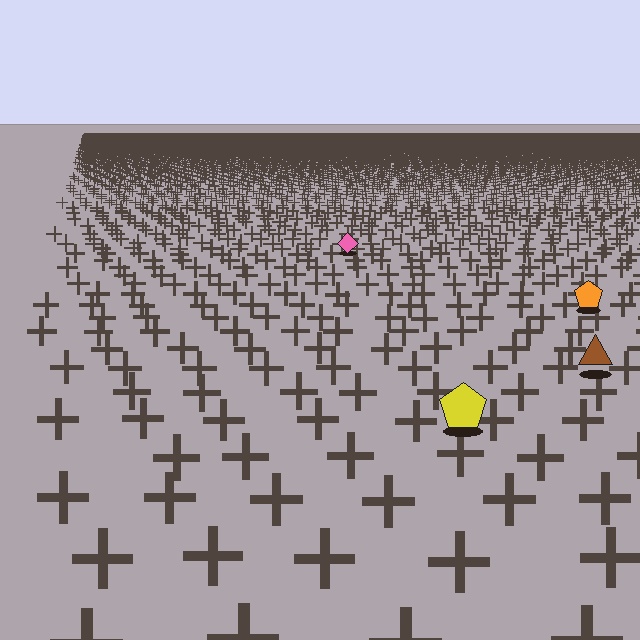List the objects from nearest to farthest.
From nearest to farthest: the yellow pentagon, the brown triangle, the orange pentagon, the pink diamond.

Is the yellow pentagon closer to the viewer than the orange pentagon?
Yes. The yellow pentagon is closer — you can tell from the texture gradient: the ground texture is coarser near it.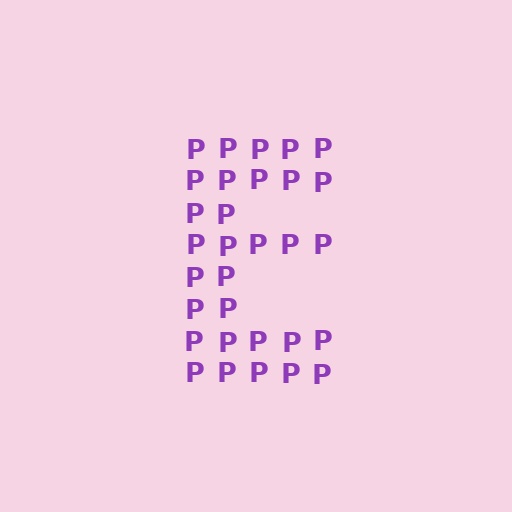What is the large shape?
The large shape is the letter E.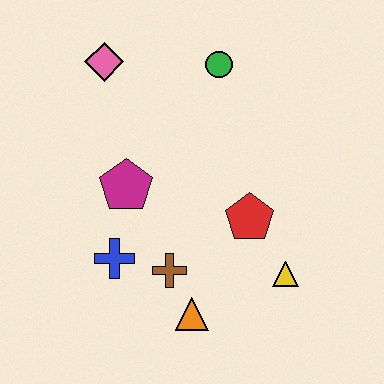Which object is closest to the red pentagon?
The yellow triangle is closest to the red pentagon.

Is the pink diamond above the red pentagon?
Yes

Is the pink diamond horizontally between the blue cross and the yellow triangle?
No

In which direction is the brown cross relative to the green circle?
The brown cross is below the green circle.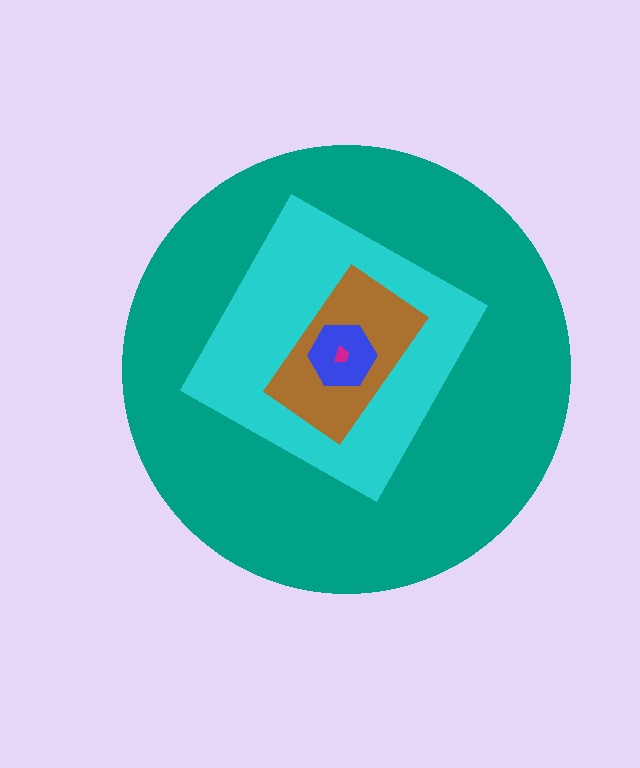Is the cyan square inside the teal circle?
Yes.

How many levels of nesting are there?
5.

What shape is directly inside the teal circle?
The cyan square.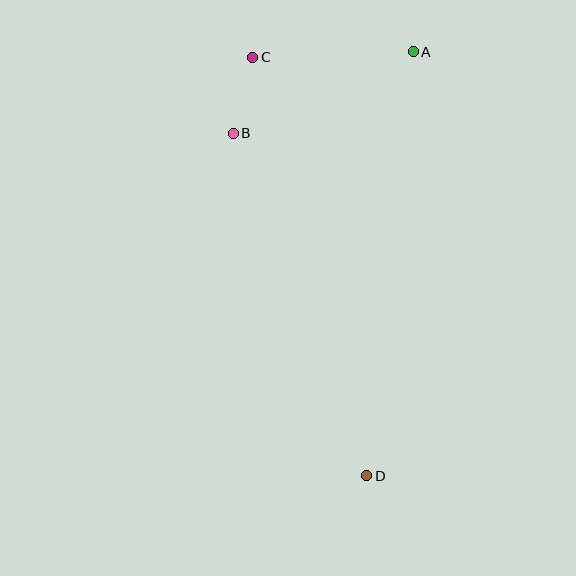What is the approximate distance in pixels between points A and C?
The distance between A and C is approximately 160 pixels.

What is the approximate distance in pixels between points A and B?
The distance between A and B is approximately 198 pixels.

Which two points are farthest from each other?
Points C and D are farthest from each other.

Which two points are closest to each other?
Points B and C are closest to each other.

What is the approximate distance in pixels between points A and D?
The distance between A and D is approximately 427 pixels.